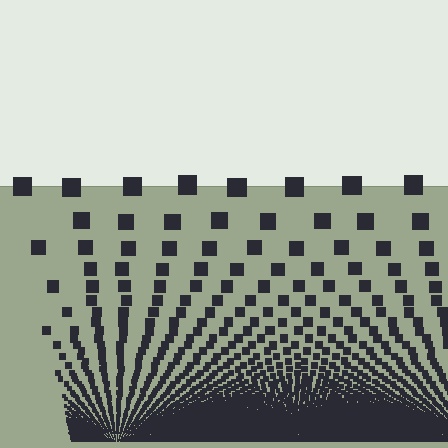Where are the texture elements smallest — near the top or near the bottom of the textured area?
Near the bottom.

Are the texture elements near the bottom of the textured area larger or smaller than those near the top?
Smaller. The gradient is inverted — elements near the bottom are smaller and denser.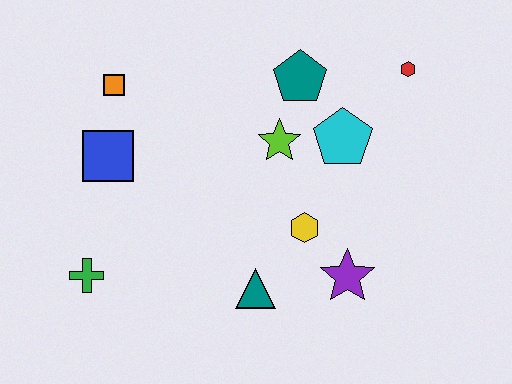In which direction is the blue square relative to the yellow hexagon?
The blue square is to the left of the yellow hexagon.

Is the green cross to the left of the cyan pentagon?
Yes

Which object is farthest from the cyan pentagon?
The green cross is farthest from the cyan pentagon.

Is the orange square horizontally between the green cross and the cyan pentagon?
Yes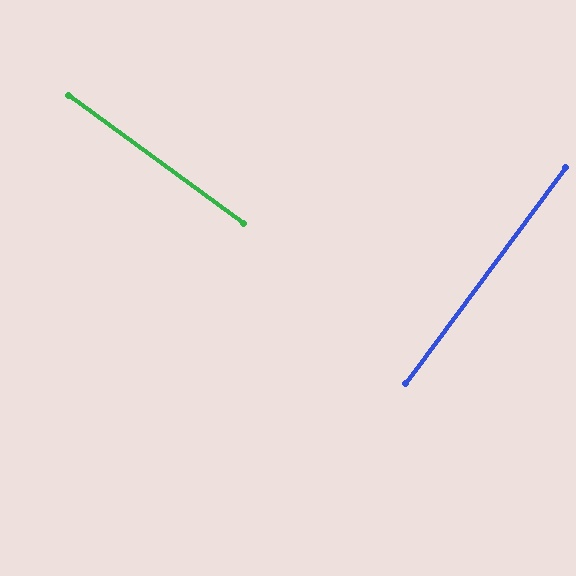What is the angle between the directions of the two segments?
Approximately 90 degrees.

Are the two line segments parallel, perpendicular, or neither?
Perpendicular — they meet at approximately 90°.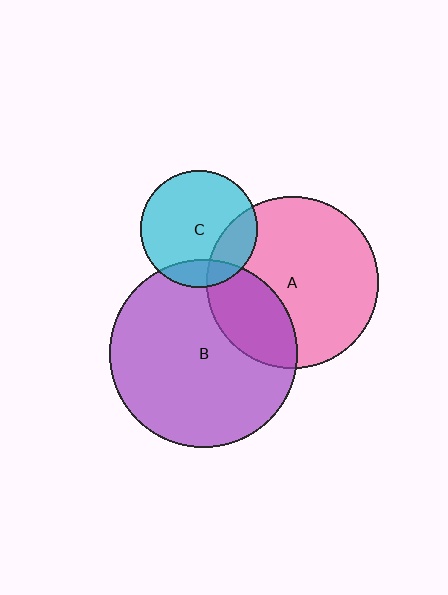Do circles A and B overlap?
Yes.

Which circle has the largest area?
Circle B (purple).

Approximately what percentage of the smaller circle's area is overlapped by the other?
Approximately 30%.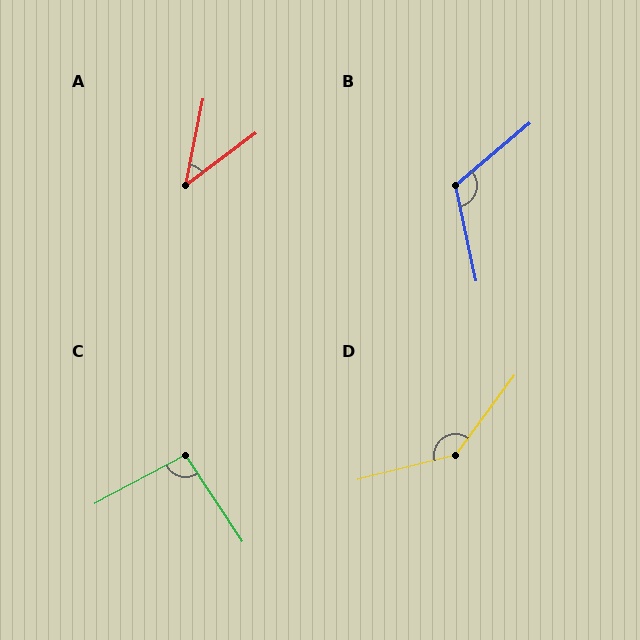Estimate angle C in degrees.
Approximately 95 degrees.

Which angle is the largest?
D, at approximately 141 degrees.